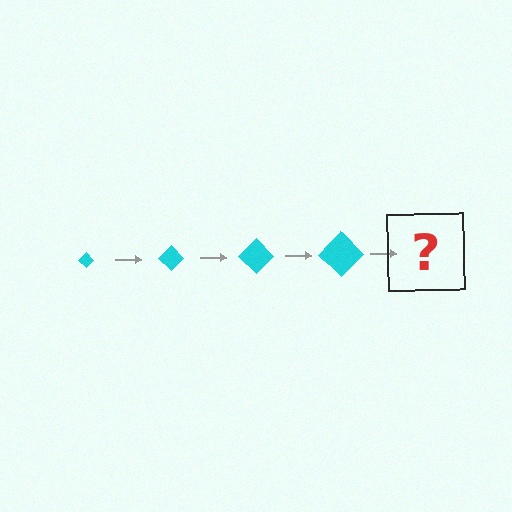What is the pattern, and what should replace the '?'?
The pattern is that the diamond gets progressively larger each step. The '?' should be a cyan diamond, larger than the previous one.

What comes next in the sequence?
The next element should be a cyan diamond, larger than the previous one.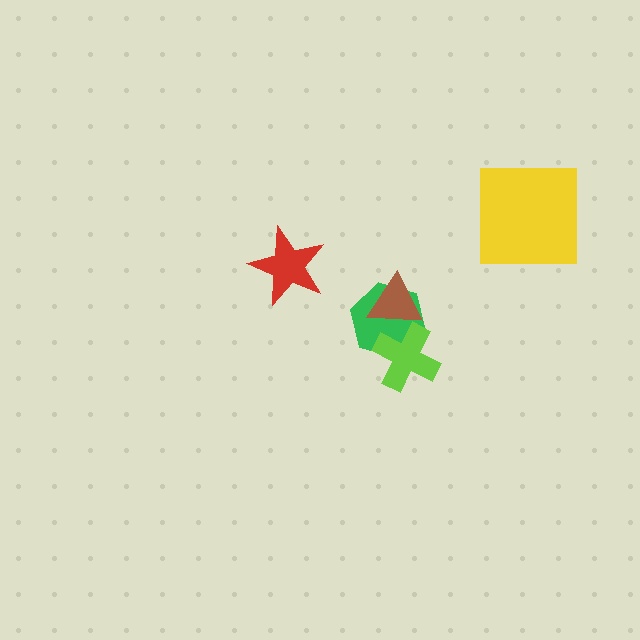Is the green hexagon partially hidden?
Yes, it is partially covered by another shape.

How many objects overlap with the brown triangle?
2 objects overlap with the brown triangle.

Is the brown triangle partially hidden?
Yes, it is partially covered by another shape.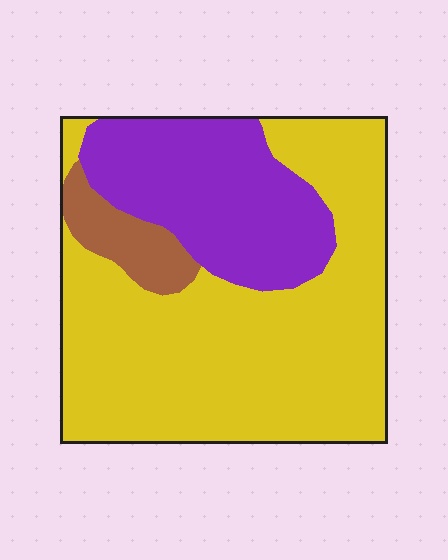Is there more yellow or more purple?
Yellow.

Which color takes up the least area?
Brown, at roughly 5%.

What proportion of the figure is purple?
Purple covers roughly 30% of the figure.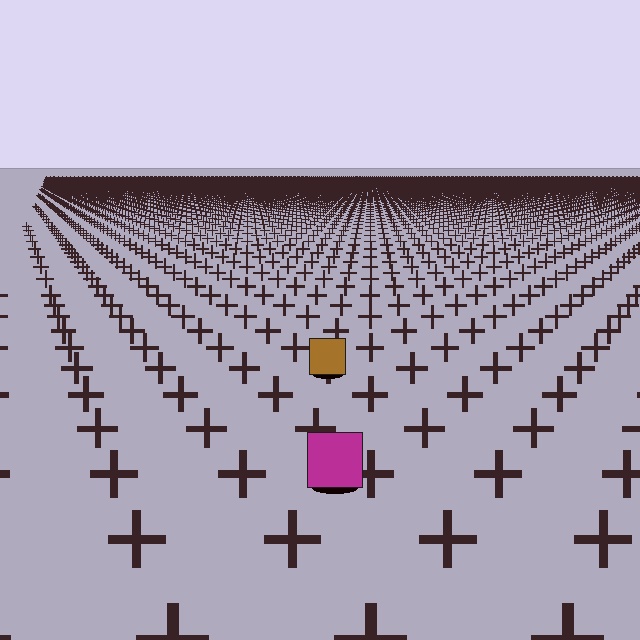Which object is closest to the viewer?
The magenta square is closest. The texture marks near it are larger and more spread out.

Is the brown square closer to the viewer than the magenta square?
No. The magenta square is closer — you can tell from the texture gradient: the ground texture is coarser near it.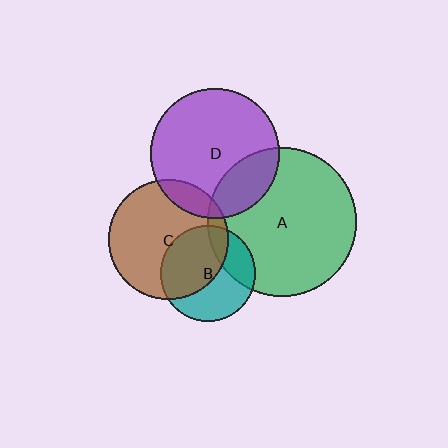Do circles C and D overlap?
Yes.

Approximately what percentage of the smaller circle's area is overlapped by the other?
Approximately 10%.